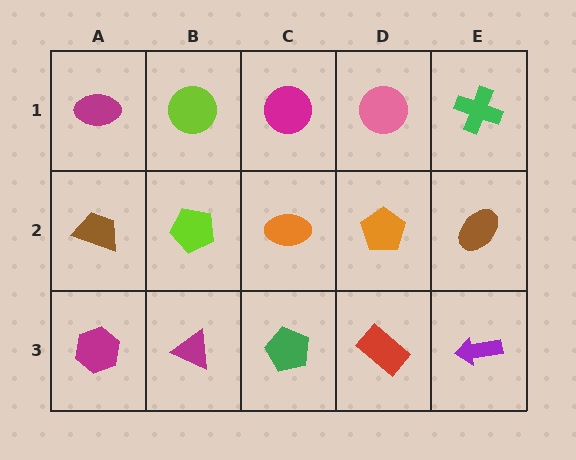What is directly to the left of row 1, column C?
A lime circle.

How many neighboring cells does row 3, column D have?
3.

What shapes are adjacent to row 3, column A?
A brown trapezoid (row 2, column A), a magenta triangle (row 3, column B).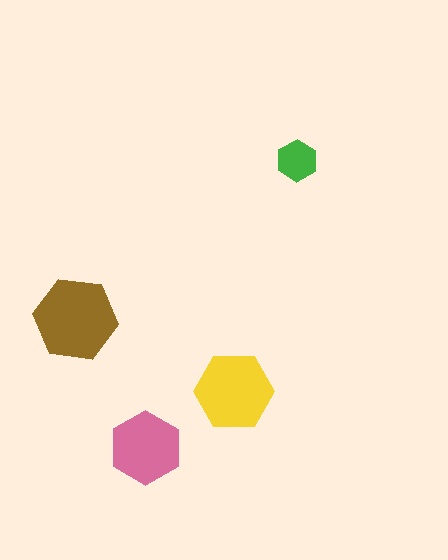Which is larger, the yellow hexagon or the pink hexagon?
The yellow one.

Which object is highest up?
The green hexagon is topmost.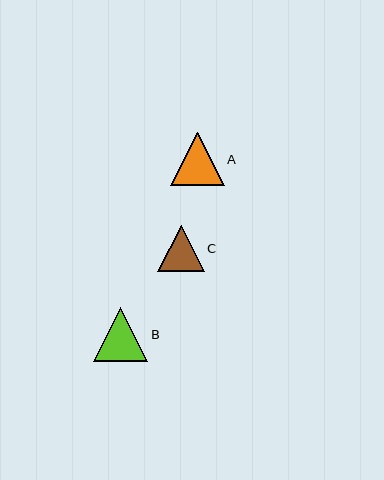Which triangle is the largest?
Triangle B is the largest with a size of approximately 54 pixels.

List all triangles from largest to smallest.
From largest to smallest: B, A, C.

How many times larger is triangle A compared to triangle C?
Triangle A is approximately 1.2 times the size of triangle C.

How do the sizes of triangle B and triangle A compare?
Triangle B and triangle A are approximately the same size.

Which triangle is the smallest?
Triangle C is the smallest with a size of approximately 46 pixels.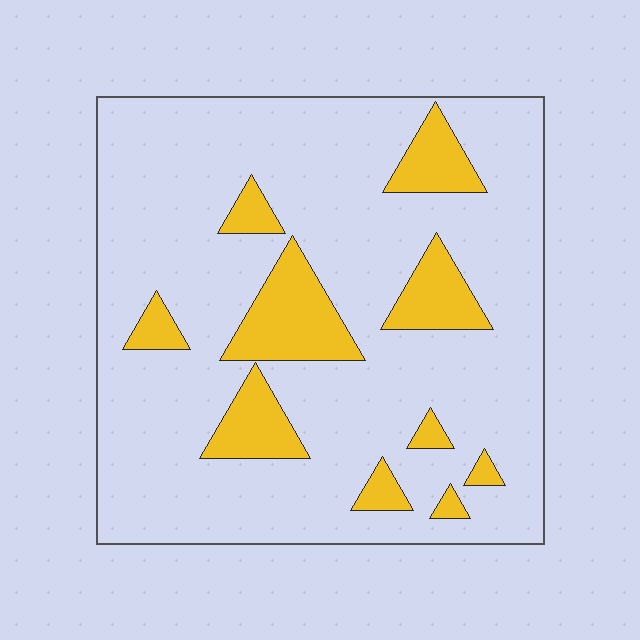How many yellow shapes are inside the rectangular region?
10.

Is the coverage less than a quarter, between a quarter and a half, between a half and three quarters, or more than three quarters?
Less than a quarter.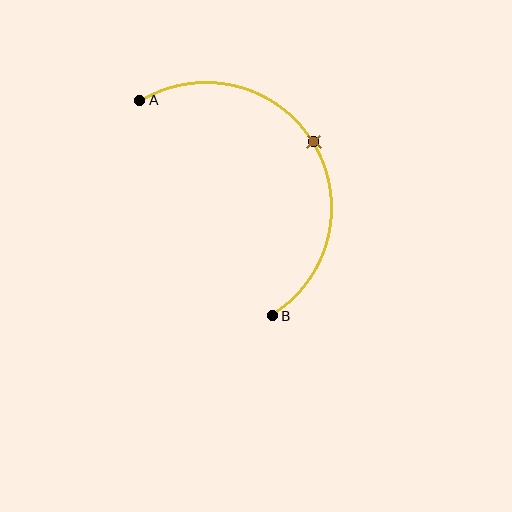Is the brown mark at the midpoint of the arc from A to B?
Yes. The brown mark lies on the arc at equal arc-length from both A and B — it is the arc midpoint.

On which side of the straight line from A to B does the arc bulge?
The arc bulges to the right of the straight line connecting A and B.